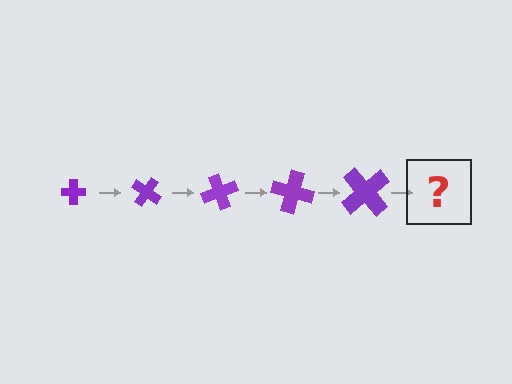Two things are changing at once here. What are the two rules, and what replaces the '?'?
The two rules are that the cross grows larger each step and it rotates 35 degrees each step. The '?' should be a cross, larger than the previous one and rotated 175 degrees from the start.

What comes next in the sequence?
The next element should be a cross, larger than the previous one and rotated 175 degrees from the start.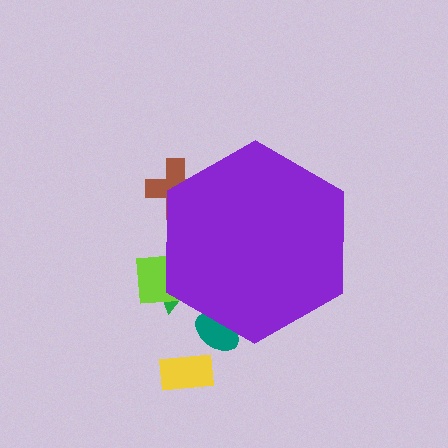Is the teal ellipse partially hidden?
Yes, the teal ellipse is partially hidden behind the purple hexagon.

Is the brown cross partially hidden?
Yes, the brown cross is partially hidden behind the purple hexagon.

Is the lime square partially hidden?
Yes, the lime square is partially hidden behind the purple hexagon.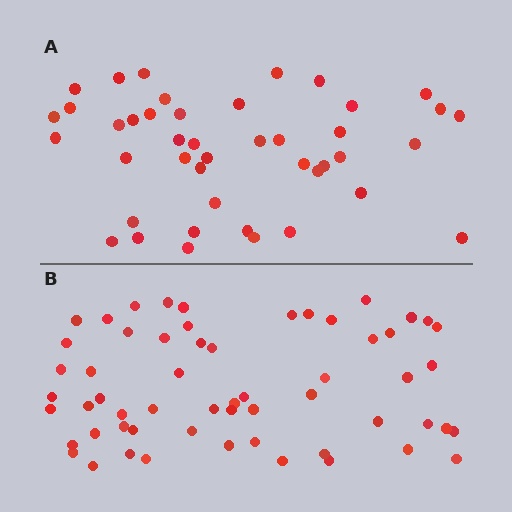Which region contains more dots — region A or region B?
Region B (the bottom region) has more dots.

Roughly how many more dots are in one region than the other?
Region B has approximately 15 more dots than region A.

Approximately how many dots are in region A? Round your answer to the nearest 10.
About 40 dots. (The exact count is 43, which rounds to 40.)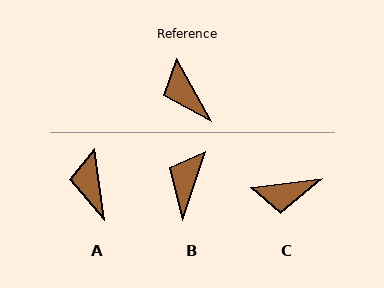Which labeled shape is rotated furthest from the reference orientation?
C, about 68 degrees away.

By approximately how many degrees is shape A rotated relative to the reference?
Approximately 22 degrees clockwise.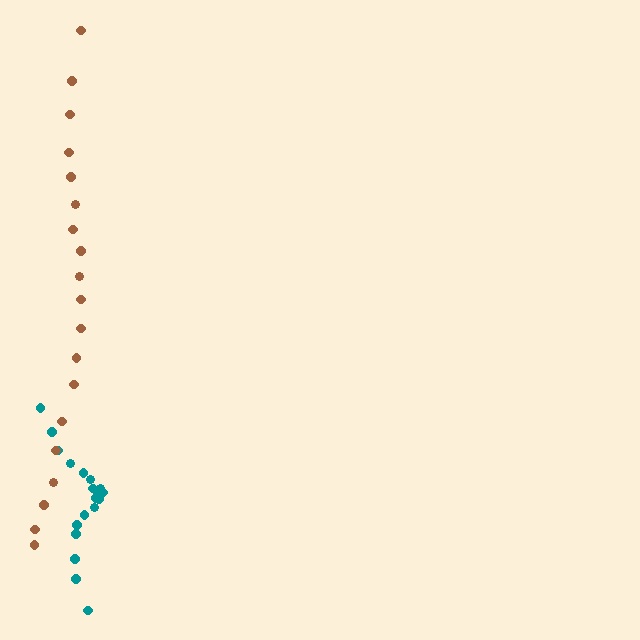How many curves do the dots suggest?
There are 2 distinct paths.